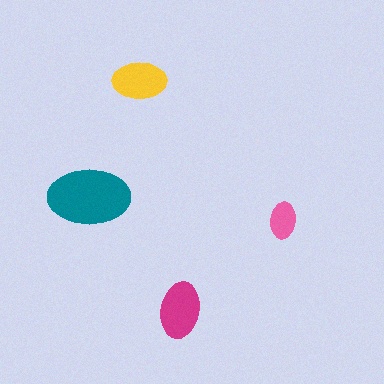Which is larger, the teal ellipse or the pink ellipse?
The teal one.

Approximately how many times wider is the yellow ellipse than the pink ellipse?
About 1.5 times wider.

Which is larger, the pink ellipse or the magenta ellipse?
The magenta one.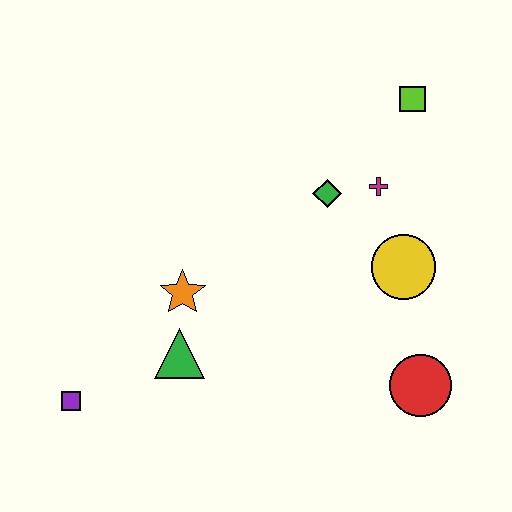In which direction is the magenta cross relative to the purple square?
The magenta cross is to the right of the purple square.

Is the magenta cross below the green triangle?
No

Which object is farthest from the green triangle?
The lime square is farthest from the green triangle.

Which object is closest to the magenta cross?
The green diamond is closest to the magenta cross.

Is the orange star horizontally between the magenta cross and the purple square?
Yes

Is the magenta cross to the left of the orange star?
No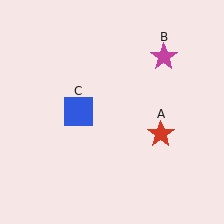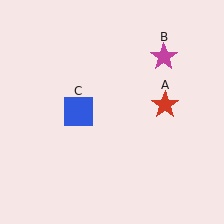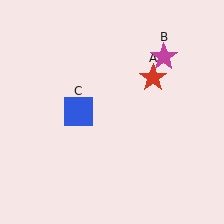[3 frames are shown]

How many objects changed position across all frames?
1 object changed position: red star (object A).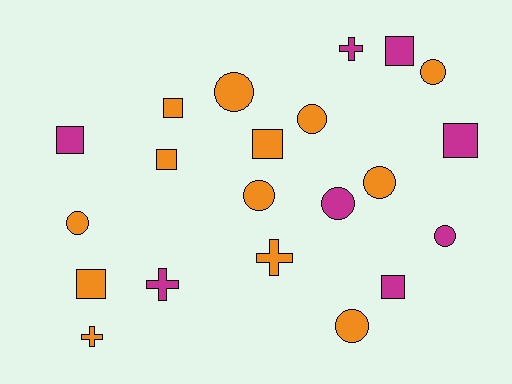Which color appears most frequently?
Orange, with 13 objects.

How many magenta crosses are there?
There are 2 magenta crosses.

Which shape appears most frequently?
Circle, with 9 objects.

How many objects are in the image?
There are 21 objects.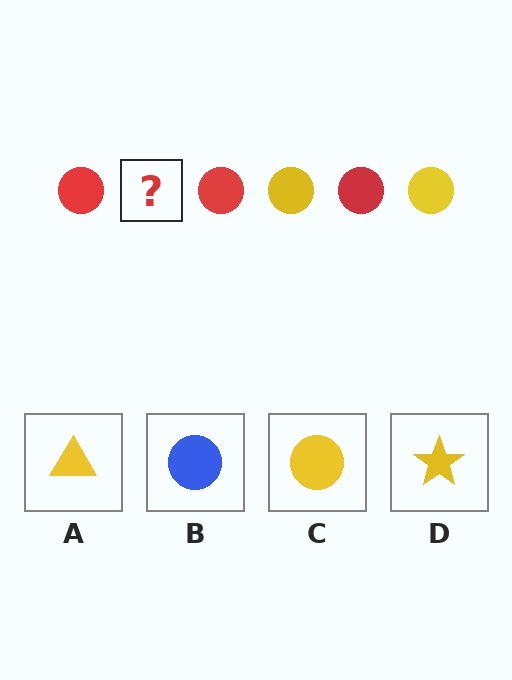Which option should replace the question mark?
Option C.